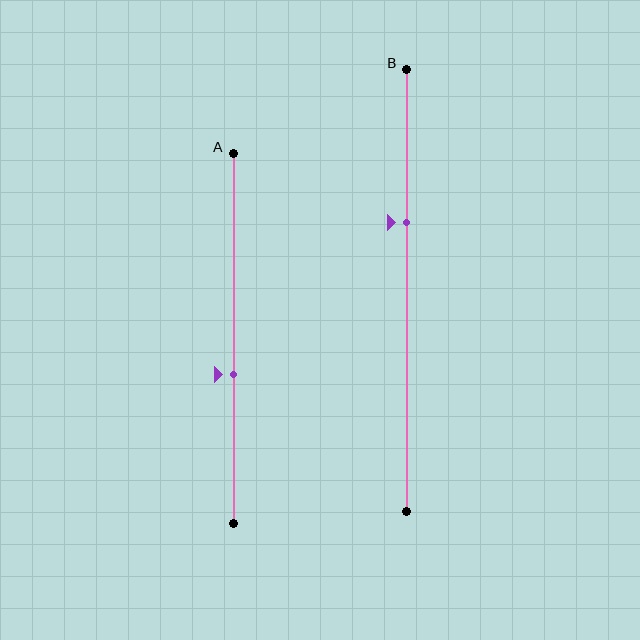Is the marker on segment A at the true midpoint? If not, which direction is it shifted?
No, the marker on segment A is shifted downward by about 10% of the segment length.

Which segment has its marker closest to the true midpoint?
Segment A has its marker closest to the true midpoint.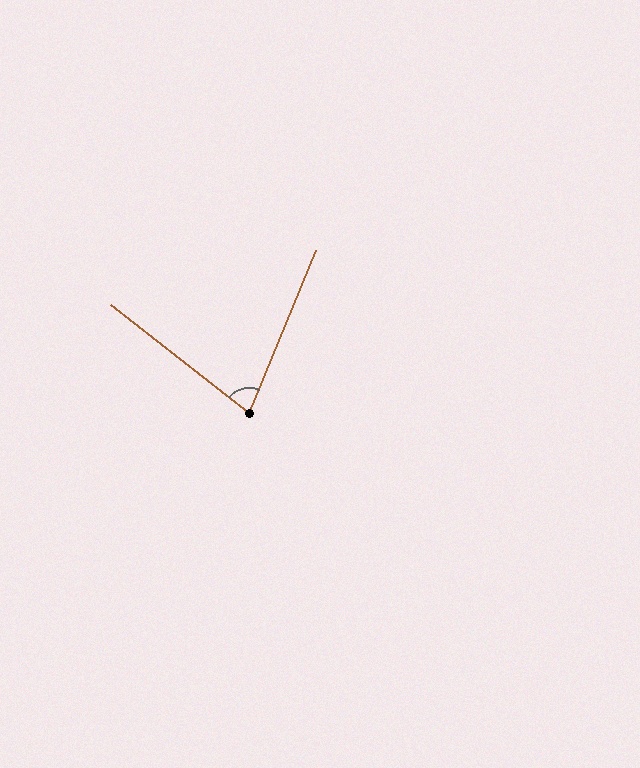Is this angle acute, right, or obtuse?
It is acute.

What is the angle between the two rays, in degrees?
Approximately 74 degrees.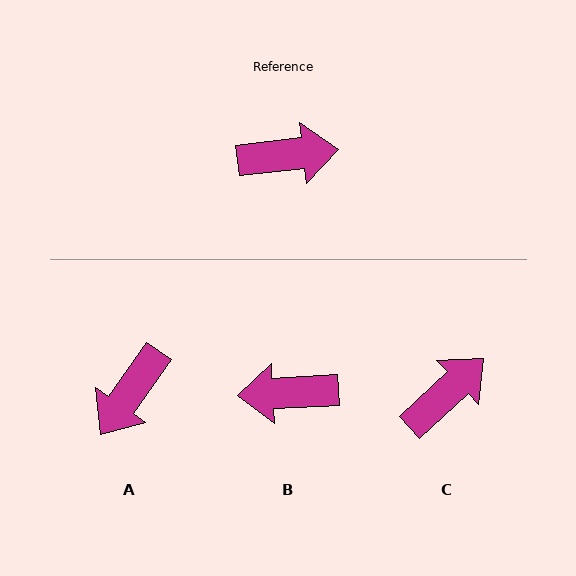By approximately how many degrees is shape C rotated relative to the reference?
Approximately 37 degrees counter-clockwise.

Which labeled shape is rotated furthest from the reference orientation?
B, about 177 degrees away.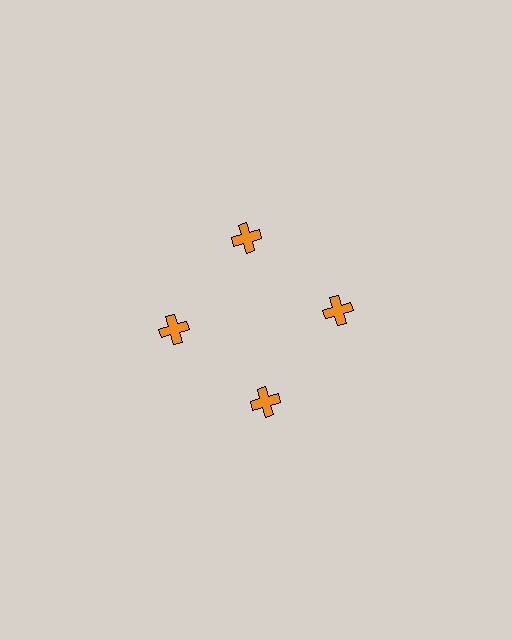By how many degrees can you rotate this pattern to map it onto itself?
The pattern maps onto itself every 90 degrees of rotation.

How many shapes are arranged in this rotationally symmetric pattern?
There are 4 shapes, arranged in 4 groups of 1.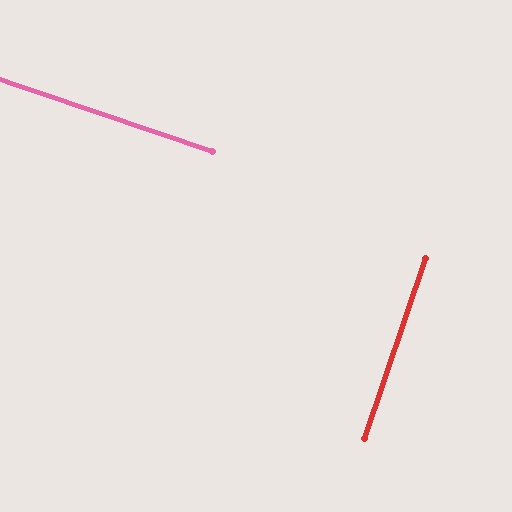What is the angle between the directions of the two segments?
Approximately 90 degrees.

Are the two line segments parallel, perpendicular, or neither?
Perpendicular — they meet at approximately 90°.